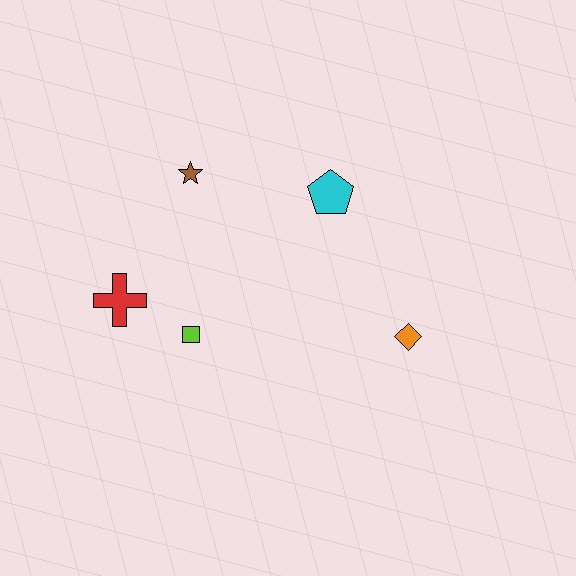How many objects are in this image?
There are 5 objects.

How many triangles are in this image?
There are no triangles.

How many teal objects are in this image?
There are no teal objects.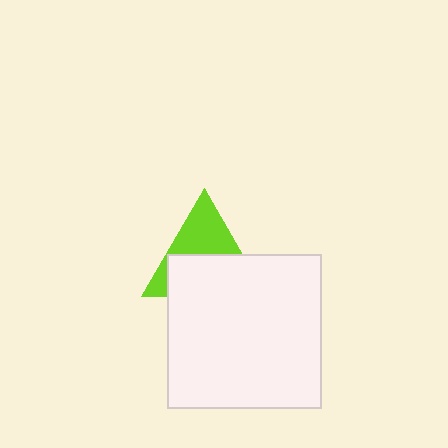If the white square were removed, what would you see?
You would see the complete lime triangle.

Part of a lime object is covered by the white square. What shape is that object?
It is a triangle.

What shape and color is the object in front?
The object in front is a white square.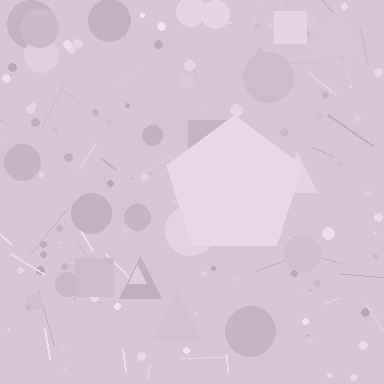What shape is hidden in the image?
A pentagon is hidden in the image.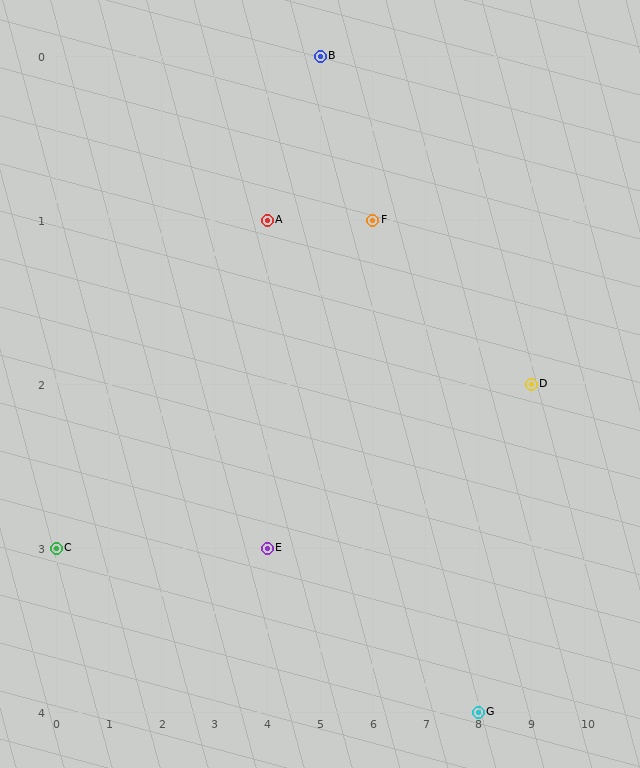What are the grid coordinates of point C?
Point C is at grid coordinates (0, 3).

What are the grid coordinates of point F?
Point F is at grid coordinates (6, 1).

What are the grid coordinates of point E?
Point E is at grid coordinates (4, 3).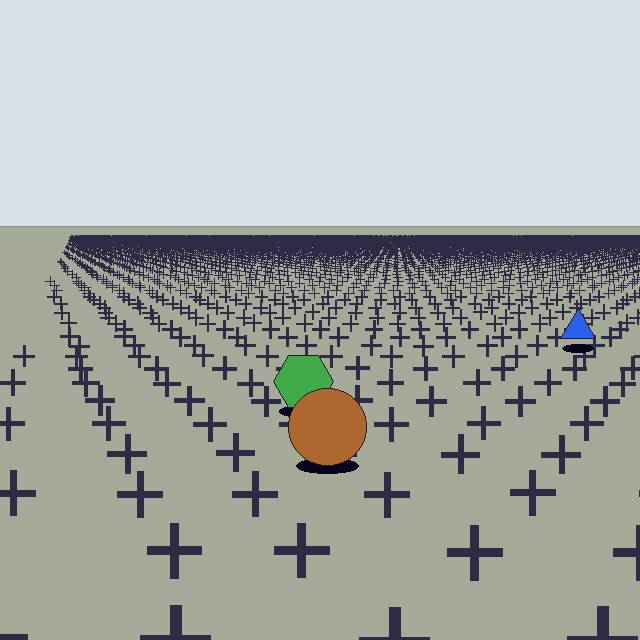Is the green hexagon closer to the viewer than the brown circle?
No. The brown circle is closer — you can tell from the texture gradient: the ground texture is coarser near it.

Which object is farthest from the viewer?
The blue triangle is farthest from the viewer. It appears smaller and the ground texture around it is denser.